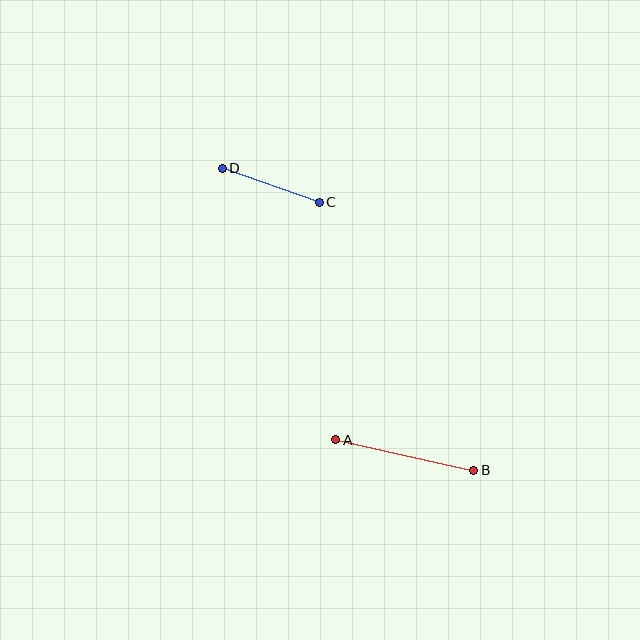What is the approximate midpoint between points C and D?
The midpoint is at approximately (271, 185) pixels.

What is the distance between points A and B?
The distance is approximately 141 pixels.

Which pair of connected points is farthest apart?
Points A and B are farthest apart.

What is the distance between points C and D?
The distance is approximately 103 pixels.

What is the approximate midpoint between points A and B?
The midpoint is at approximately (405, 455) pixels.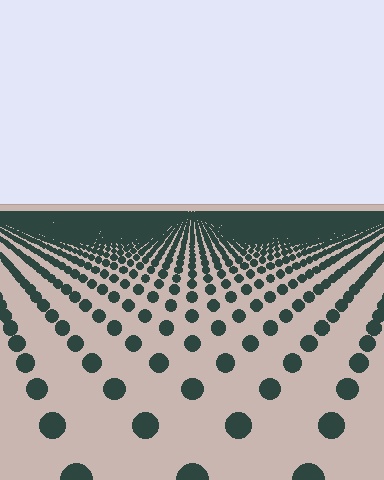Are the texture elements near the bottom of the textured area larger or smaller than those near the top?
Larger. Near the bottom, elements are closer to the viewer and appear at a bigger on-screen size.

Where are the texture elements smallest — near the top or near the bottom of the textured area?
Near the top.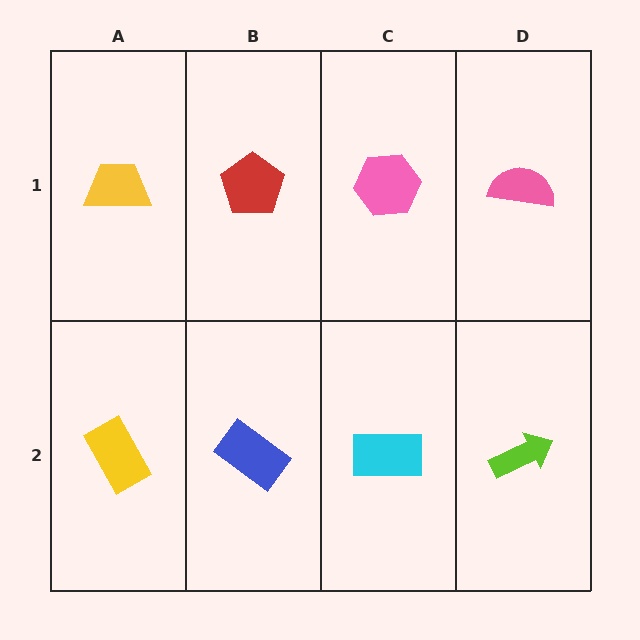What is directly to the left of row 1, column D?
A pink hexagon.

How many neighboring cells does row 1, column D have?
2.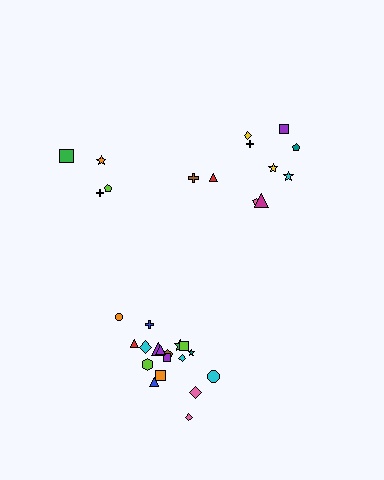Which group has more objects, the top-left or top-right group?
The top-right group.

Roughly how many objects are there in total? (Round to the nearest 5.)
Roughly 30 objects in total.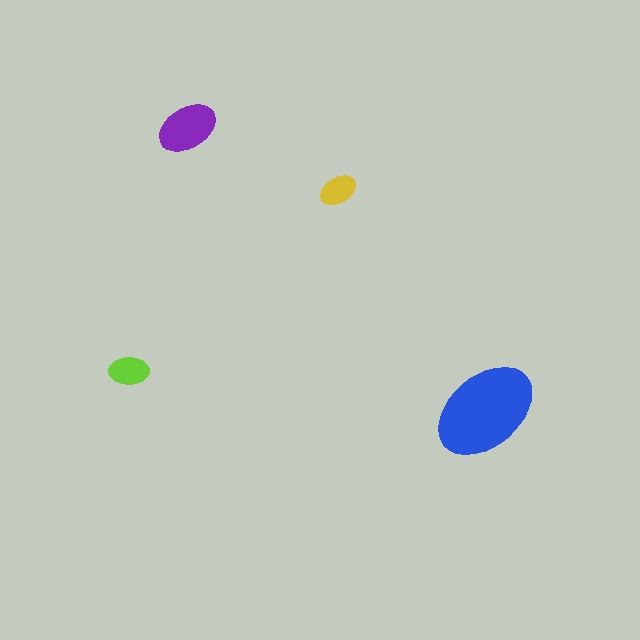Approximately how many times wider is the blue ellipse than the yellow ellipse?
About 3 times wider.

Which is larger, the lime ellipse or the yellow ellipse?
The lime one.